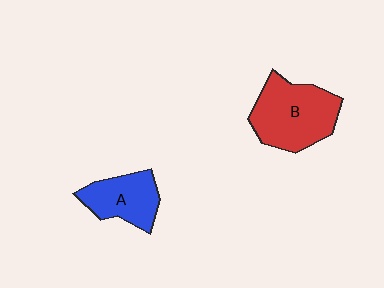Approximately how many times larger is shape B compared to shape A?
Approximately 1.5 times.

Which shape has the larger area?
Shape B (red).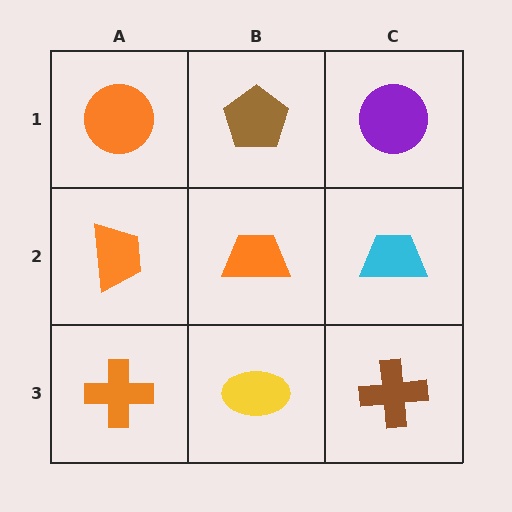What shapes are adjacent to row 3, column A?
An orange trapezoid (row 2, column A), a yellow ellipse (row 3, column B).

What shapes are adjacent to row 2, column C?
A purple circle (row 1, column C), a brown cross (row 3, column C), an orange trapezoid (row 2, column B).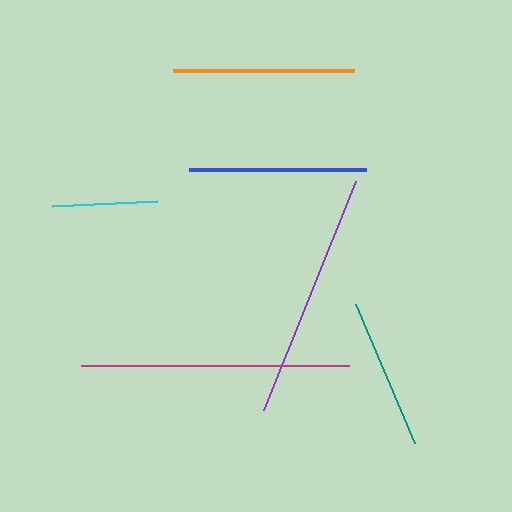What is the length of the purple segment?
The purple segment is approximately 246 pixels long.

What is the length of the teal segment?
The teal segment is approximately 151 pixels long.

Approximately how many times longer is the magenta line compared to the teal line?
The magenta line is approximately 1.8 times the length of the teal line.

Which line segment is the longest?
The magenta line is the longest at approximately 268 pixels.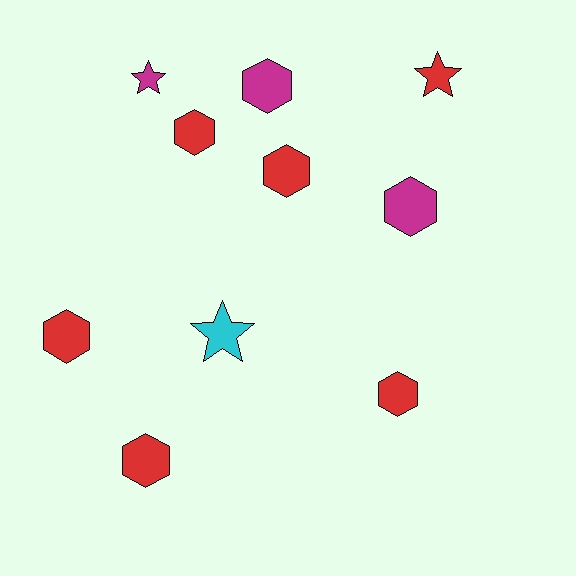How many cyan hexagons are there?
There are no cyan hexagons.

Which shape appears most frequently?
Hexagon, with 7 objects.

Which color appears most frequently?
Red, with 6 objects.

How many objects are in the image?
There are 10 objects.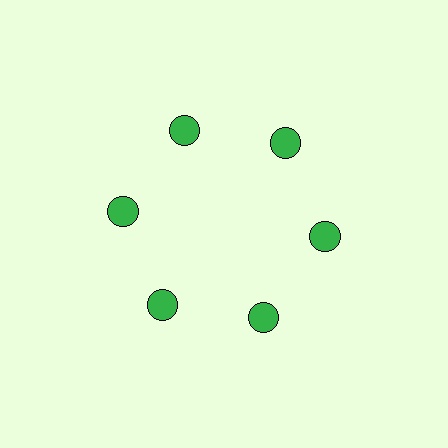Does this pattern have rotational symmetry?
Yes, this pattern has 6-fold rotational symmetry. It looks the same after rotating 60 degrees around the center.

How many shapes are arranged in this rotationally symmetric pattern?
There are 6 shapes, arranged in 6 groups of 1.